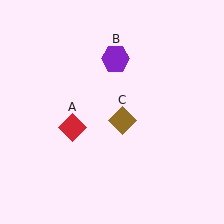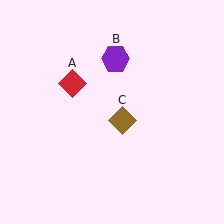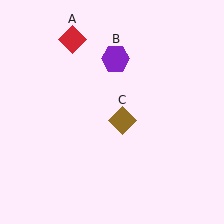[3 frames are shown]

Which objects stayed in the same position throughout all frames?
Purple hexagon (object B) and brown diamond (object C) remained stationary.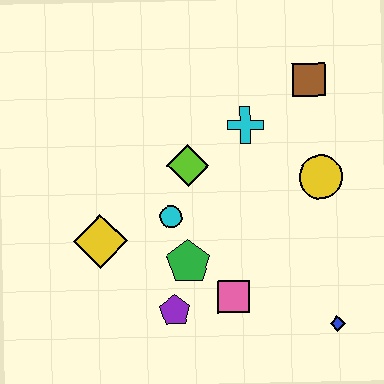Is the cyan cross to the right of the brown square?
No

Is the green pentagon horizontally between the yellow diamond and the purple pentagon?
No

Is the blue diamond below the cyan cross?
Yes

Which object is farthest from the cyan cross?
The blue diamond is farthest from the cyan cross.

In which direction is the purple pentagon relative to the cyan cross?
The purple pentagon is below the cyan cross.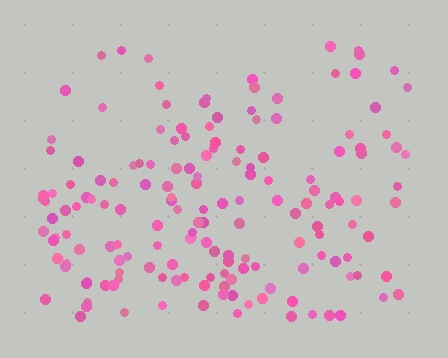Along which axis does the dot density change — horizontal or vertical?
Vertical.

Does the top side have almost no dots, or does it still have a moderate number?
Still a moderate number, just noticeably fewer than the bottom.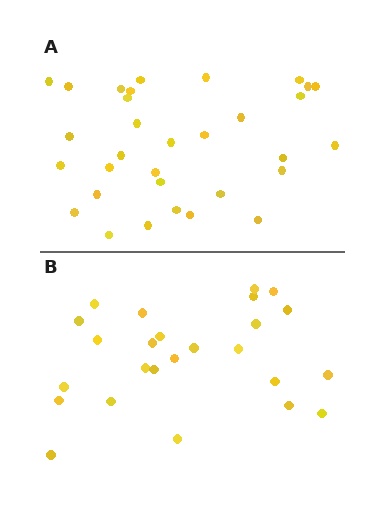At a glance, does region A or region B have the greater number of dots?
Region A (the top region) has more dots.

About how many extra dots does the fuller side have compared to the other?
Region A has roughly 8 or so more dots than region B.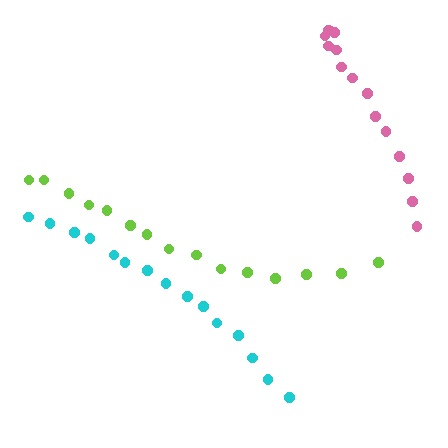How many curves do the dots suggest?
There are 3 distinct paths.